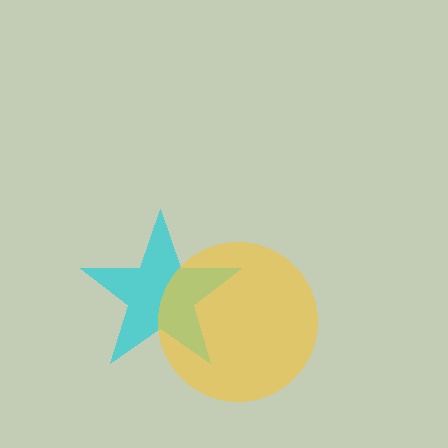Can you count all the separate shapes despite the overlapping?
Yes, there are 2 separate shapes.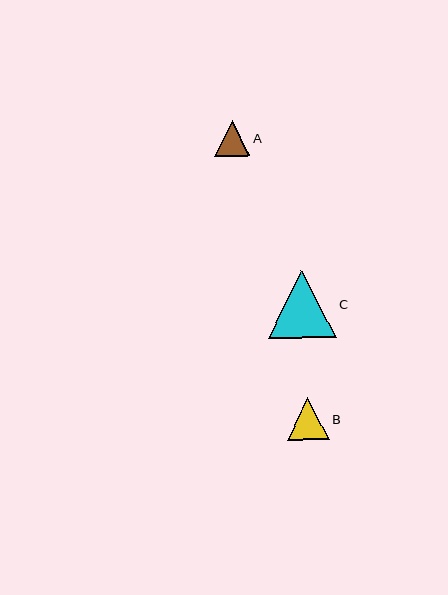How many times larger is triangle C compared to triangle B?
Triangle C is approximately 1.6 times the size of triangle B.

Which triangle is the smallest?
Triangle A is the smallest with a size of approximately 36 pixels.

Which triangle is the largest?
Triangle C is the largest with a size of approximately 68 pixels.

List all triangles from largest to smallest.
From largest to smallest: C, B, A.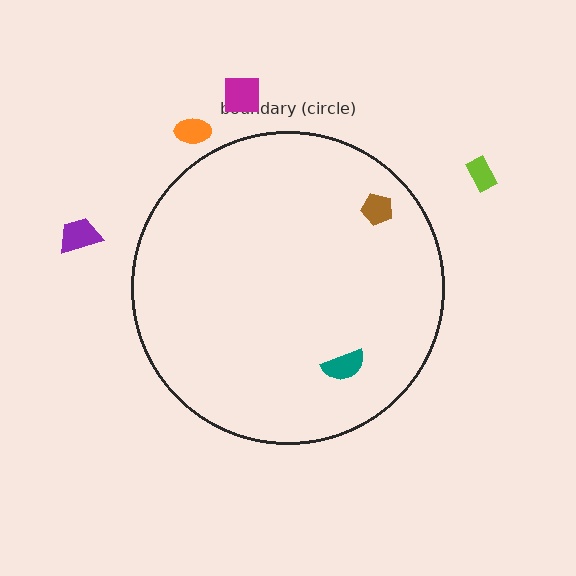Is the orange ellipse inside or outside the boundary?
Outside.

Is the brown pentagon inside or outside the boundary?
Inside.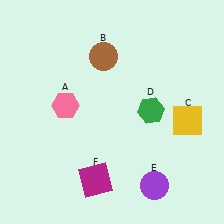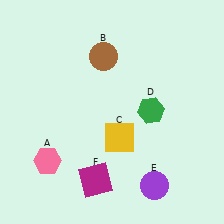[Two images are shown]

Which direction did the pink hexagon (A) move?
The pink hexagon (A) moved down.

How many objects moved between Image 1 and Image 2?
2 objects moved between the two images.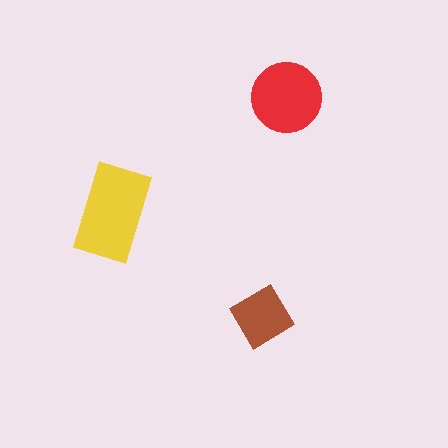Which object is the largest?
The yellow rectangle.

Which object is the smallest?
The brown diamond.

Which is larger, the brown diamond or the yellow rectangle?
The yellow rectangle.